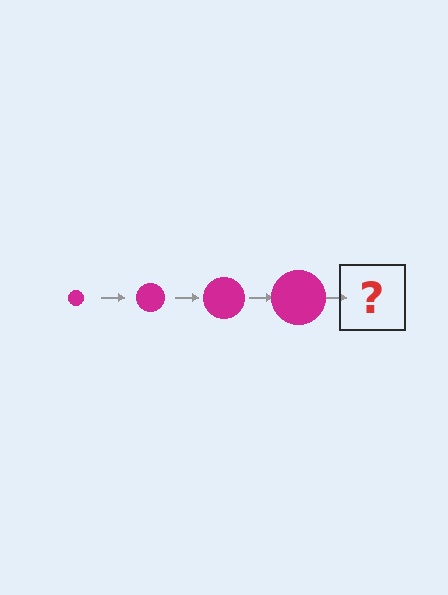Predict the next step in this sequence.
The next step is a magenta circle, larger than the previous one.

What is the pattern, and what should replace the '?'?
The pattern is that the circle gets progressively larger each step. The '?' should be a magenta circle, larger than the previous one.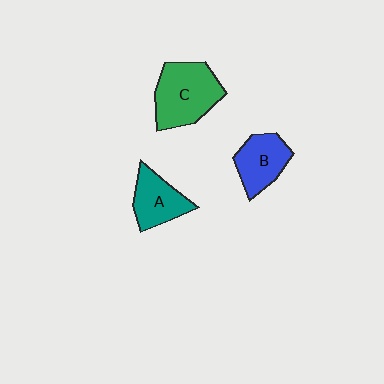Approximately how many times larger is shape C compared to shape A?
Approximately 1.5 times.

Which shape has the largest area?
Shape C (green).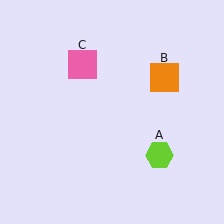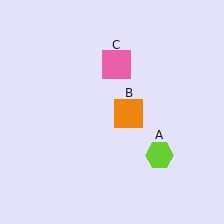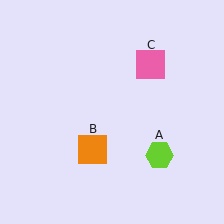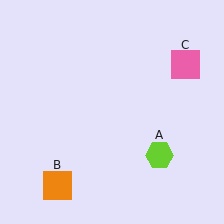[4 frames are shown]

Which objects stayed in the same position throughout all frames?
Lime hexagon (object A) remained stationary.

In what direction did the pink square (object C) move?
The pink square (object C) moved right.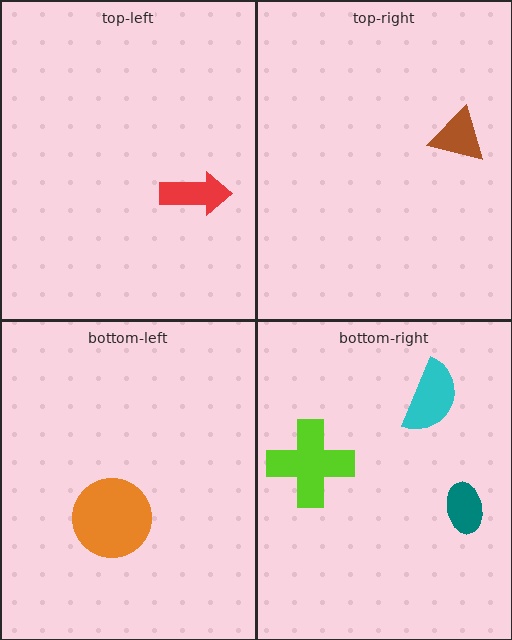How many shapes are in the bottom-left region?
1.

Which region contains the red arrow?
The top-left region.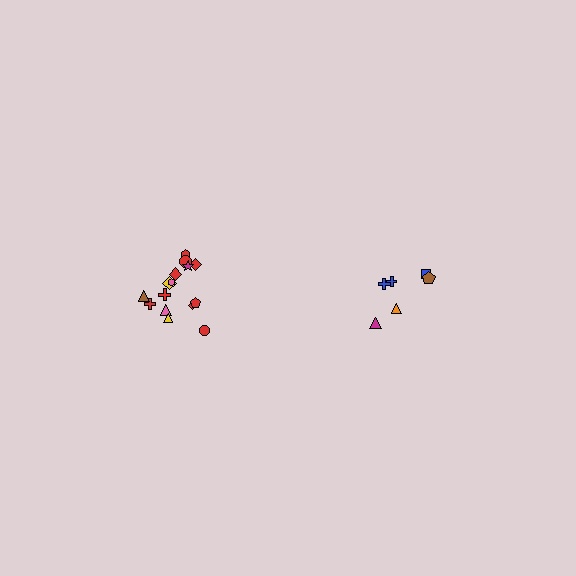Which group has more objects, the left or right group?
The left group.